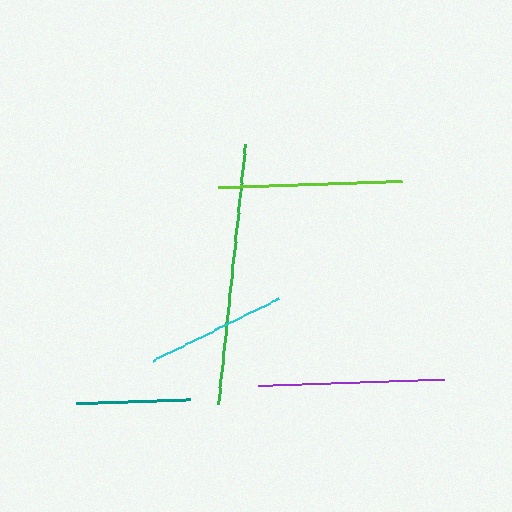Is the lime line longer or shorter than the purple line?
The purple line is longer than the lime line.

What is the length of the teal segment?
The teal segment is approximately 113 pixels long.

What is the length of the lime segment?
The lime segment is approximately 184 pixels long.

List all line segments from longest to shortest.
From longest to shortest: green, purple, lime, cyan, teal.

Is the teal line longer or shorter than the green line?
The green line is longer than the teal line.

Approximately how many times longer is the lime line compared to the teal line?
The lime line is approximately 1.6 times the length of the teal line.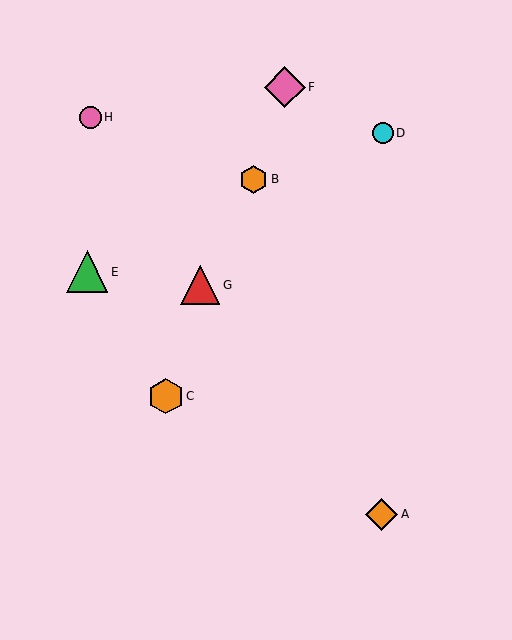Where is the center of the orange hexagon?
The center of the orange hexagon is at (166, 396).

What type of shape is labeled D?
Shape D is a cyan circle.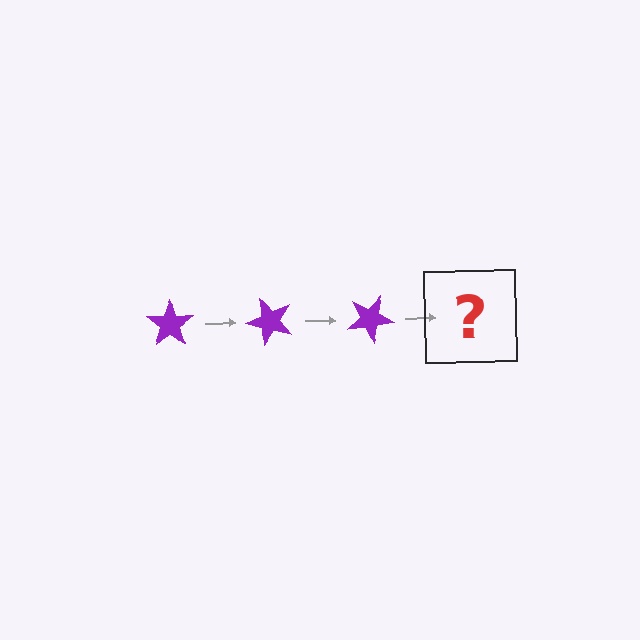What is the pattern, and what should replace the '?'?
The pattern is that the star rotates 50 degrees each step. The '?' should be a purple star rotated 150 degrees.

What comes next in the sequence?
The next element should be a purple star rotated 150 degrees.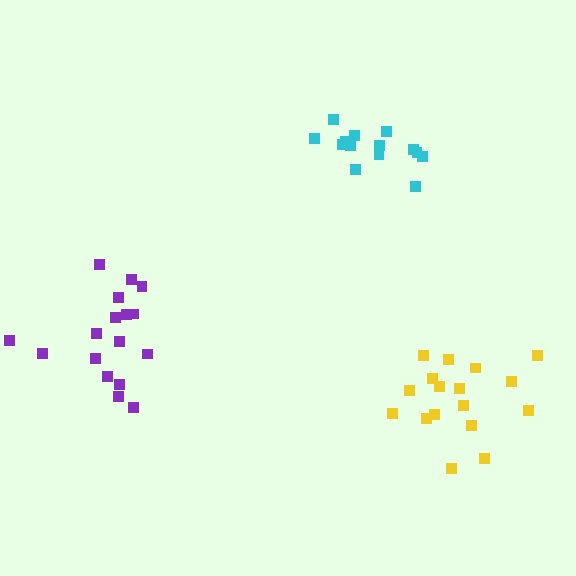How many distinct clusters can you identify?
There are 3 distinct clusters.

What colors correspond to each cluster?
The clusters are colored: cyan, yellow, purple.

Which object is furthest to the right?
The yellow cluster is rightmost.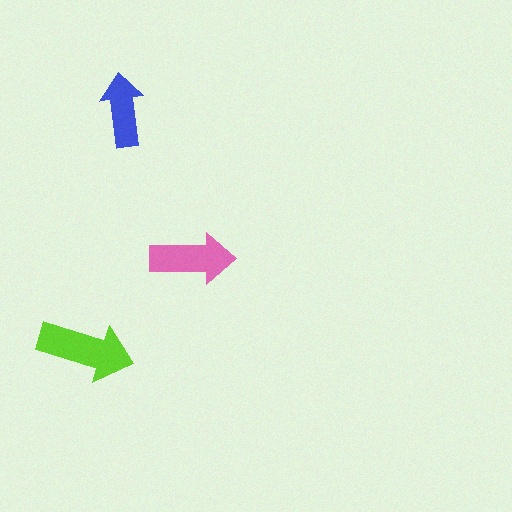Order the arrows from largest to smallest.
the lime one, the pink one, the blue one.